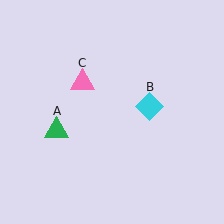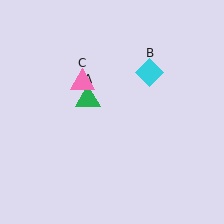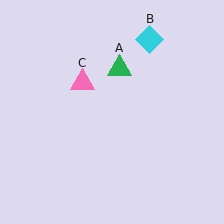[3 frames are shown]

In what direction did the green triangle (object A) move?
The green triangle (object A) moved up and to the right.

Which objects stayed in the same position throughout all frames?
Pink triangle (object C) remained stationary.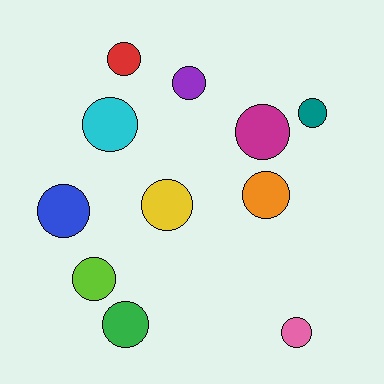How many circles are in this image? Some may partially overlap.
There are 11 circles.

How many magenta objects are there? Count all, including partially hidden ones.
There is 1 magenta object.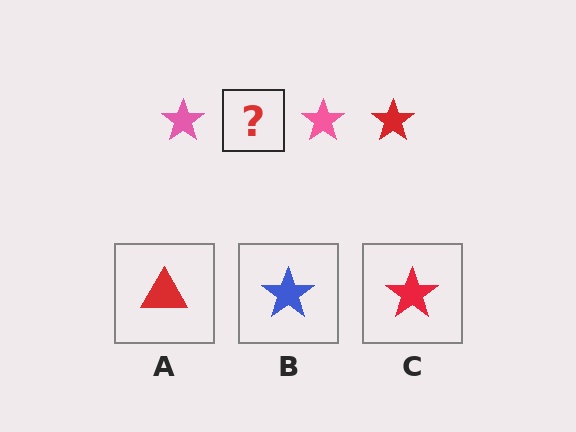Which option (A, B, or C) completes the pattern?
C.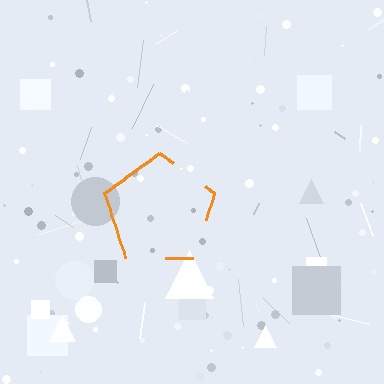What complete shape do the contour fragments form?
The contour fragments form a pentagon.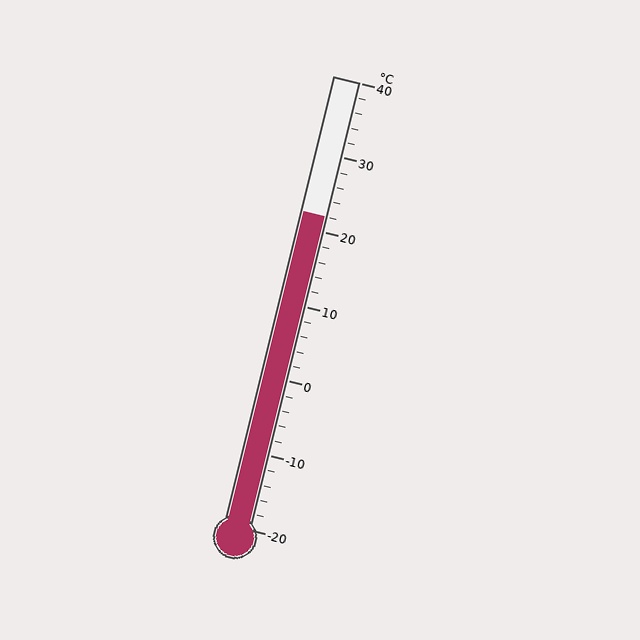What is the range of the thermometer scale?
The thermometer scale ranges from -20°C to 40°C.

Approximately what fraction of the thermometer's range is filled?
The thermometer is filled to approximately 70% of its range.